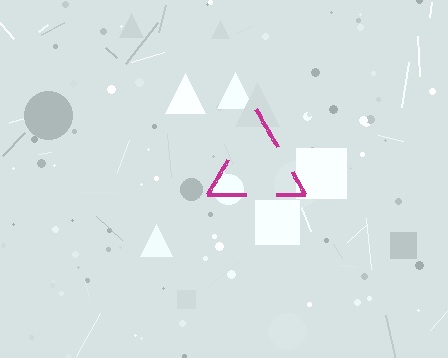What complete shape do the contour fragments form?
The contour fragments form a triangle.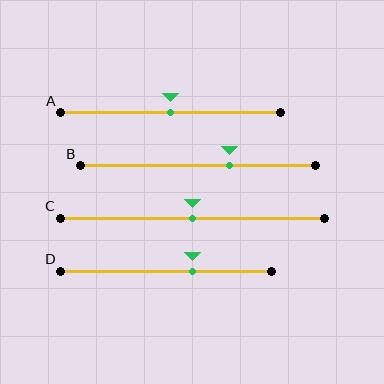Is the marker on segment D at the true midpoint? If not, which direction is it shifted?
No, the marker on segment D is shifted to the right by about 12% of the segment length.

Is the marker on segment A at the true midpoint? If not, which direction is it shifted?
Yes, the marker on segment A is at the true midpoint.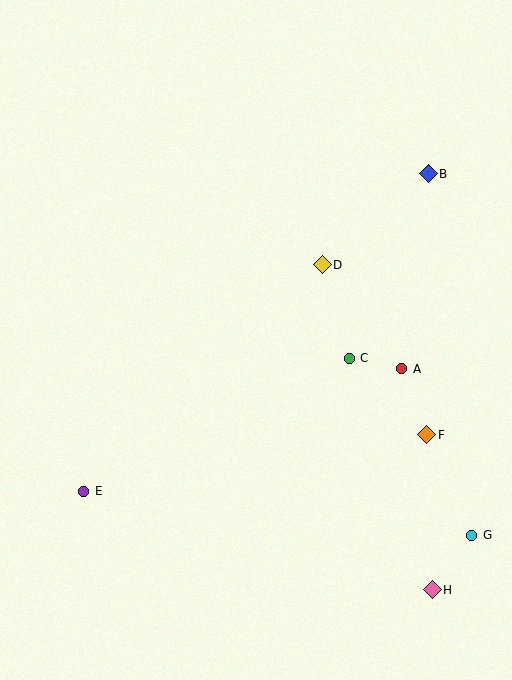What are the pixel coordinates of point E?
Point E is at (84, 491).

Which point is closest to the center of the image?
Point C at (349, 358) is closest to the center.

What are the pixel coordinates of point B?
Point B is at (428, 174).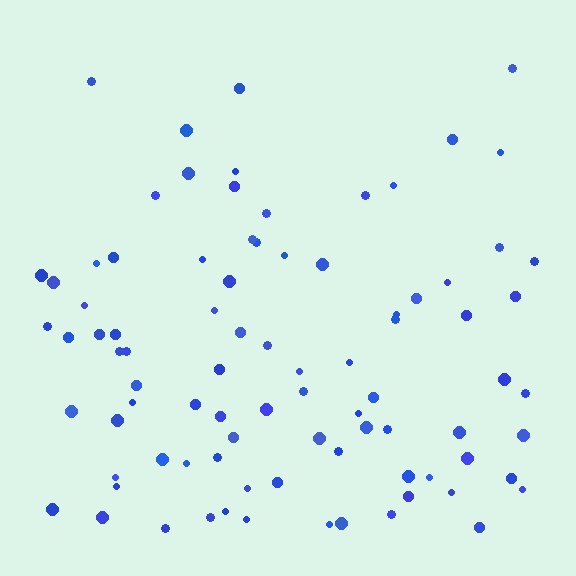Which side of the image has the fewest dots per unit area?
The top.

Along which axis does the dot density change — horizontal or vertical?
Vertical.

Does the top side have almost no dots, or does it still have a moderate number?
Still a moderate number, just noticeably fewer than the bottom.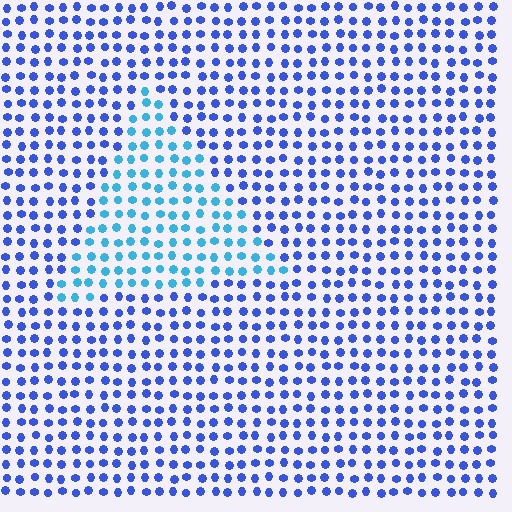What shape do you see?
I see a triangle.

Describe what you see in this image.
The image is filled with small blue elements in a uniform arrangement. A triangle-shaped region is visible where the elements are tinted to a slightly different hue, forming a subtle color boundary.